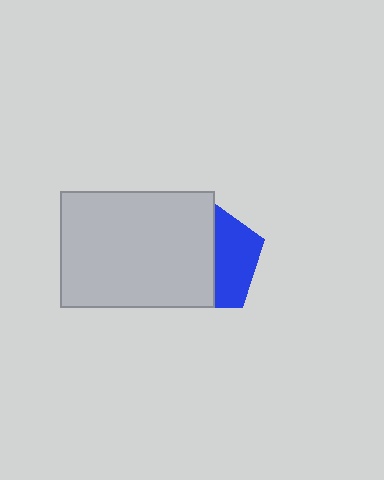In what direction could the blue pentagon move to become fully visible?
The blue pentagon could move right. That would shift it out from behind the light gray rectangle entirely.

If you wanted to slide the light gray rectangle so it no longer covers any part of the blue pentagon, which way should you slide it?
Slide it left — that is the most direct way to separate the two shapes.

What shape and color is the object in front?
The object in front is a light gray rectangle.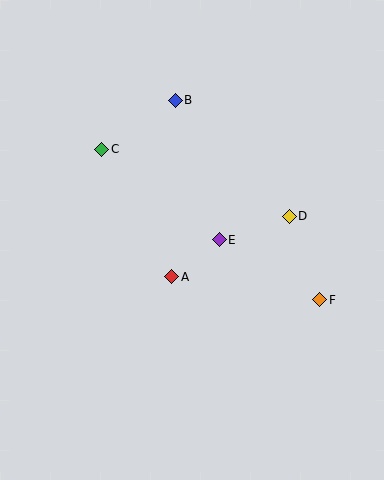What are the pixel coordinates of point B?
Point B is at (175, 100).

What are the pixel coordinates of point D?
Point D is at (289, 216).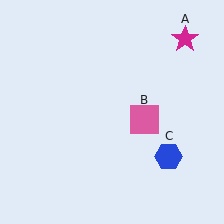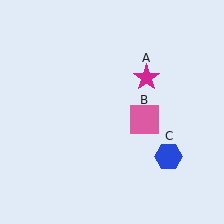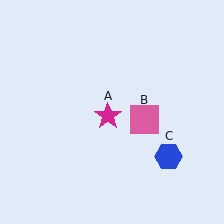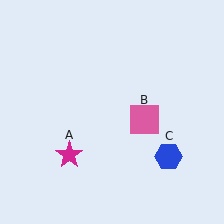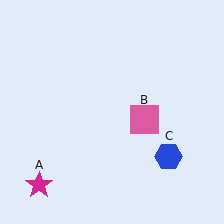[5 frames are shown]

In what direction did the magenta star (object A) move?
The magenta star (object A) moved down and to the left.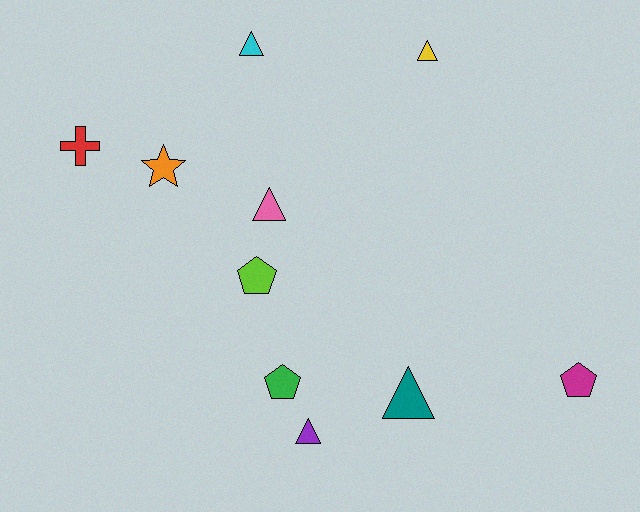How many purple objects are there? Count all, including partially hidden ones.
There is 1 purple object.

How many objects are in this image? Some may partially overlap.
There are 10 objects.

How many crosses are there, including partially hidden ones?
There is 1 cross.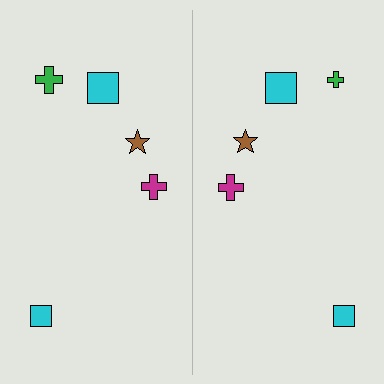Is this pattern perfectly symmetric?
No, the pattern is not perfectly symmetric. The green cross on the right side has a different size than its mirror counterpart.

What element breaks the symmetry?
The green cross on the right side has a different size than its mirror counterpart.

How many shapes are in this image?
There are 10 shapes in this image.